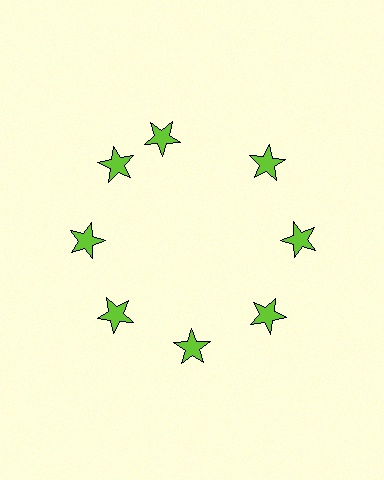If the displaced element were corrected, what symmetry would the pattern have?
It would have 8-fold rotational symmetry — the pattern would map onto itself every 45 degrees.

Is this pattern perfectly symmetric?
No. The 8 lime stars are arranged in a ring, but one element near the 12 o'clock position is rotated out of alignment along the ring, breaking the 8-fold rotational symmetry.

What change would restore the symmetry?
The symmetry would be restored by rotating it back into even spacing with its neighbors so that all 8 stars sit at equal angles and equal distance from the center.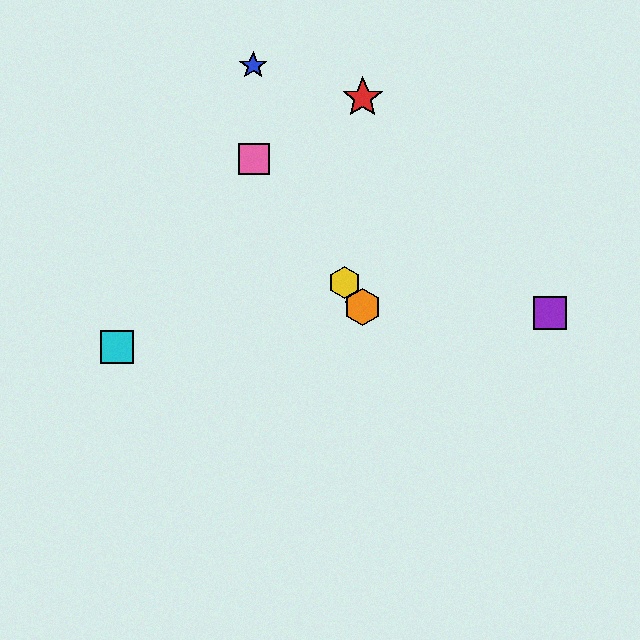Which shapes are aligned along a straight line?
The green star, the yellow hexagon, the orange hexagon, the pink square are aligned along a straight line.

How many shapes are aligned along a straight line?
4 shapes (the green star, the yellow hexagon, the orange hexagon, the pink square) are aligned along a straight line.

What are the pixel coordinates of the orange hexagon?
The orange hexagon is at (362, 307).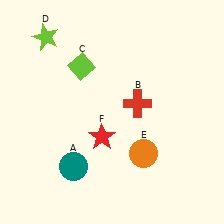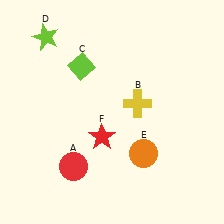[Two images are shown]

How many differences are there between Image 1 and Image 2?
There are 2 differences between the two images.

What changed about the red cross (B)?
In Image 1, B is red. In Image 2, it changed to yellow.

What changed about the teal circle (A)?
In Image 1, A is teal. In Image 2, it changed to red.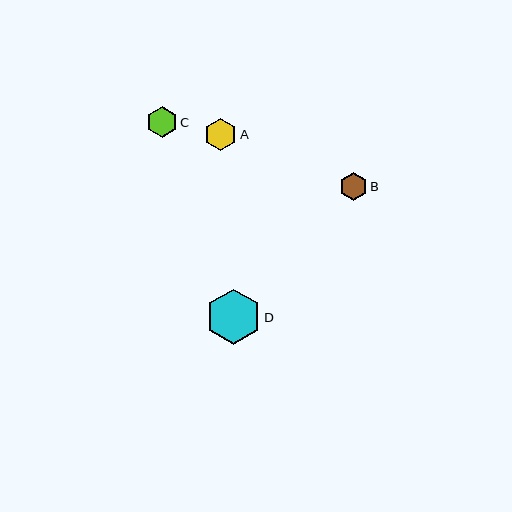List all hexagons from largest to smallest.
From largest to smallest: D, A, C, B.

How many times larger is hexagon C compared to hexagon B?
Hexagon C is approximately 1.1 times the size of hexagon B.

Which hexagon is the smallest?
Hexagon B is the smallest with a size of approximately 28 pixels.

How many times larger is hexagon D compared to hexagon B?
Hexagon D is approximately 2.0 times the size of hexagon B.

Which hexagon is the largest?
Hexagon D is the largest with a size of approximately 55 pixels.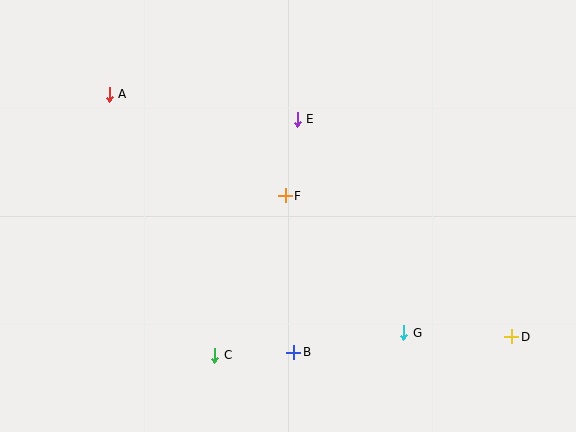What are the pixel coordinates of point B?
Point B is at (294, 352).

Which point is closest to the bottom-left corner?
Point C is closest to the bottom-left corner.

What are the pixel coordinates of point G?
Point G is at (404, 333).